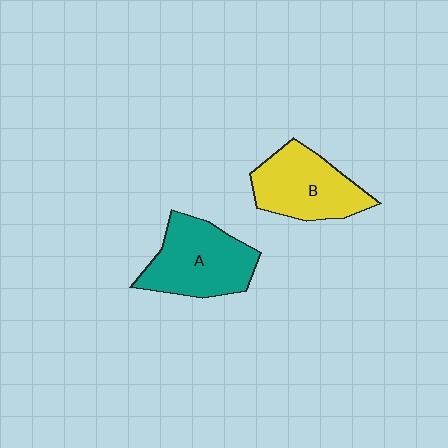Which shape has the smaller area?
Shape B (yellow).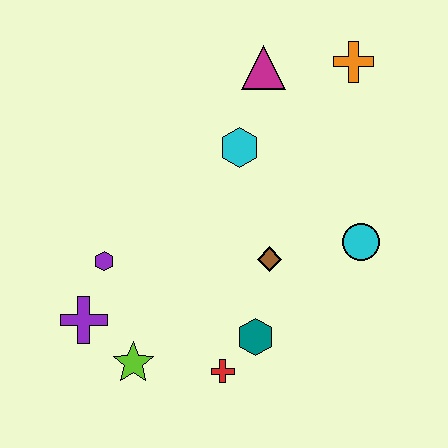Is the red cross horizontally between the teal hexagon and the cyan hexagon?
No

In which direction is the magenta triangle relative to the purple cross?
The magenta triangle is above the purple cross.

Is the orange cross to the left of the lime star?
No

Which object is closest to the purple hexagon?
The purple cross is closest to the purple hexagon.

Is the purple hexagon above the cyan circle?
No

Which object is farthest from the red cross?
The orange cross is farthest from the red cross.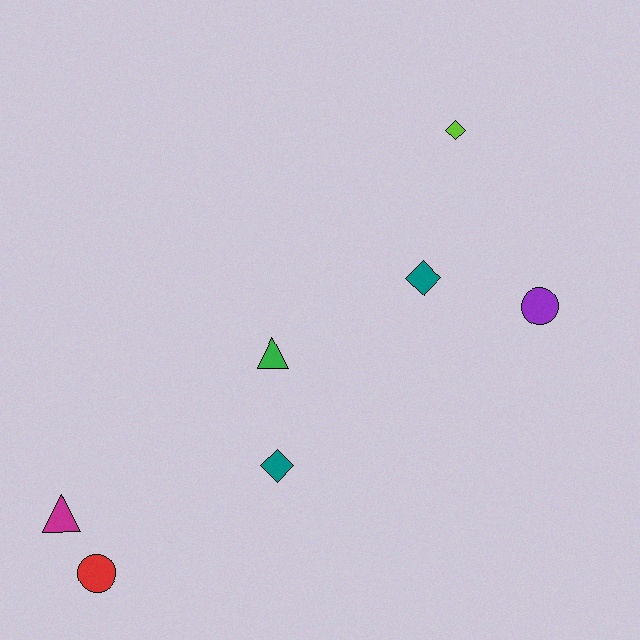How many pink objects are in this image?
There are no pink objects.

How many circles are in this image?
There are 2 circles.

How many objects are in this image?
There are 7 objects.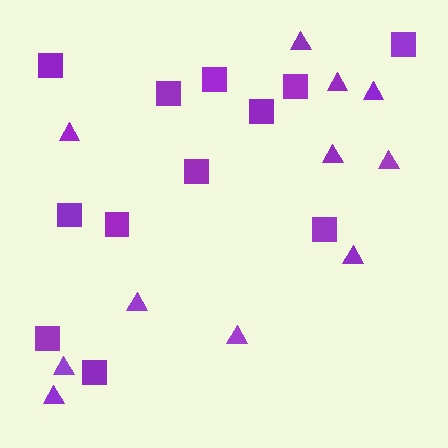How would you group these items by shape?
There are 2 groups: one group of triangles (11) and one group of squares (12).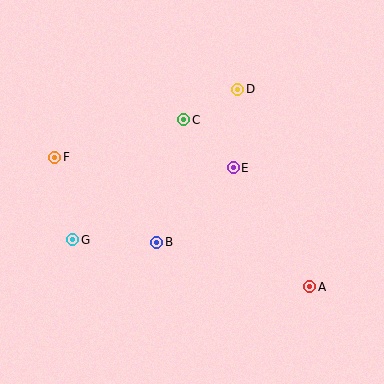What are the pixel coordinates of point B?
Point B is at (157, 242).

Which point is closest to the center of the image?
Point E at (233, 168) is closest to the center.